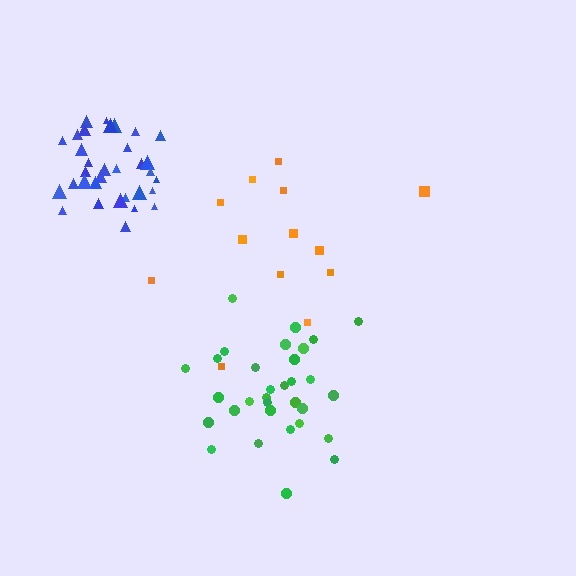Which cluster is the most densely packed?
Blue.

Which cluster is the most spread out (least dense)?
Orange.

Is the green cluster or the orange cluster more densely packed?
Green.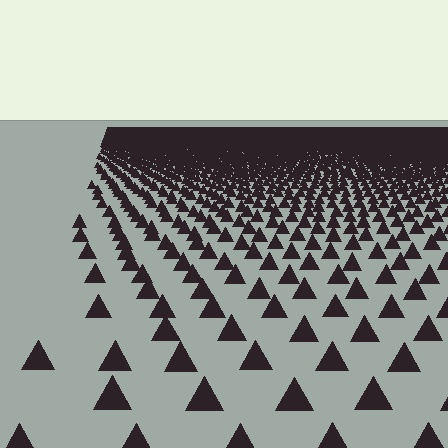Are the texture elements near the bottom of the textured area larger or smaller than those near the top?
Larger. Near the bottom, elements are closer to the viewer and appear at a bigger on-screen size.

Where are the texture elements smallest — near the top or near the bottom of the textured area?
Near the top.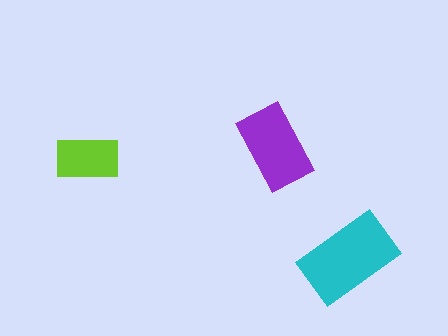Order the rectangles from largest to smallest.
the cyan one, the purple one, the lime one.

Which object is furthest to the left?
The lime rectangle is leftmost.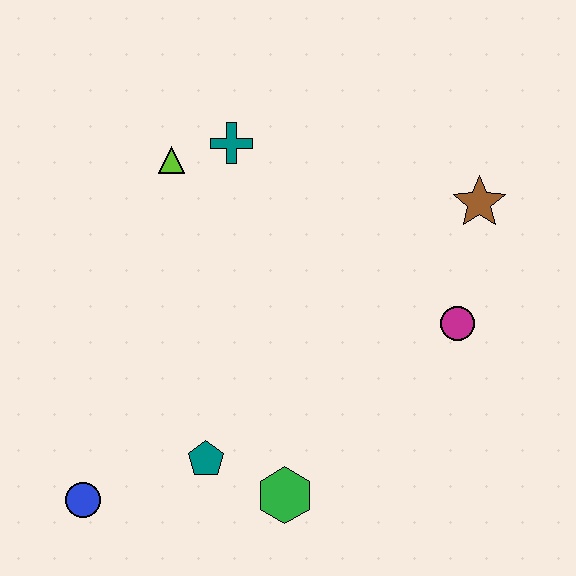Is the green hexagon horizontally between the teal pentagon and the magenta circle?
Yes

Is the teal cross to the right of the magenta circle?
No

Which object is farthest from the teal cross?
The blue circle is farthest from the teal cross.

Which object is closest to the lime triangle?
The teal cross is closest to the lime triangle.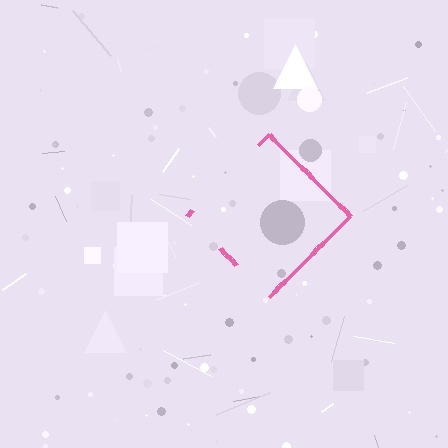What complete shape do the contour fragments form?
The contour fragments form a diamond.